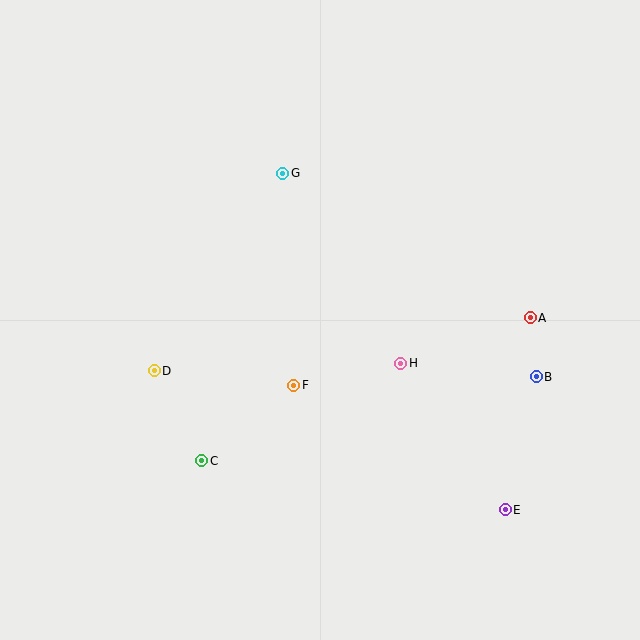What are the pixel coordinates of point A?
Point A is at (530, 318).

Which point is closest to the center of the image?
Point F at (294, 385) is closest to the center.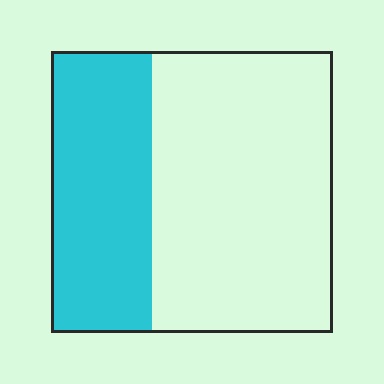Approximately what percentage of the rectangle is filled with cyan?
Approximately 35%.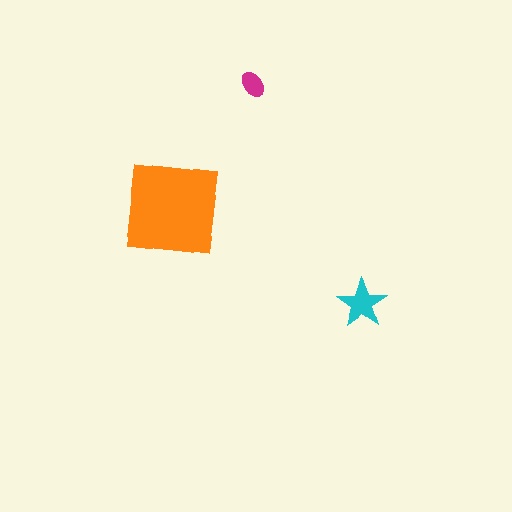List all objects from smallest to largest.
The magenta ellipse, the cyan star, the orange square.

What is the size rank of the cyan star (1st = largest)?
2nd.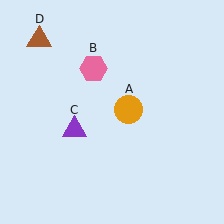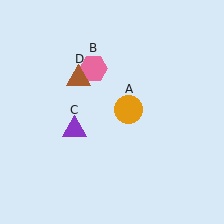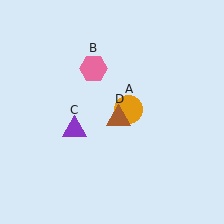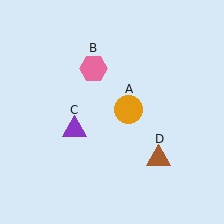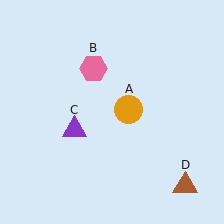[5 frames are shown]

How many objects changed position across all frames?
1 object changed position: brown triangle (object D).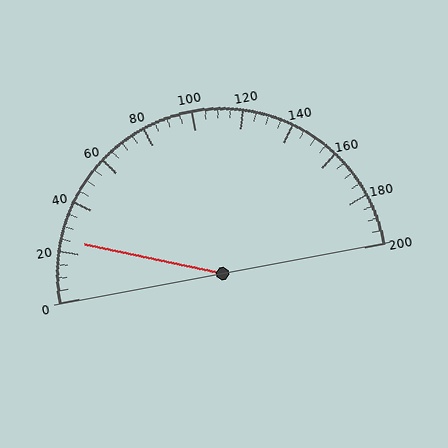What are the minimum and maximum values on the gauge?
The gauge ranges from 0 to 200.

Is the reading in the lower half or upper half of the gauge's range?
The reading is in the lower half of the range (0 to 200).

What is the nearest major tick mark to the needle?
The nearest major tick mark is 20.